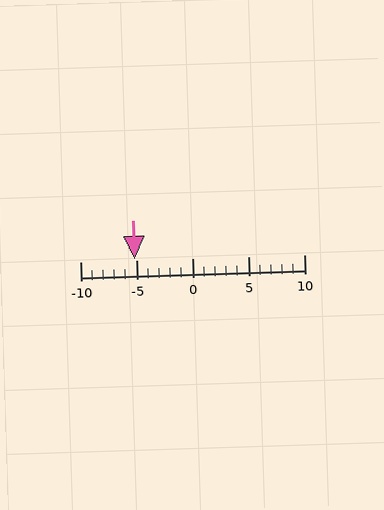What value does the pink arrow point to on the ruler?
The pink arrow points to approximately -5.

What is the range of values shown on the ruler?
The ruler shows values from -10 to 10.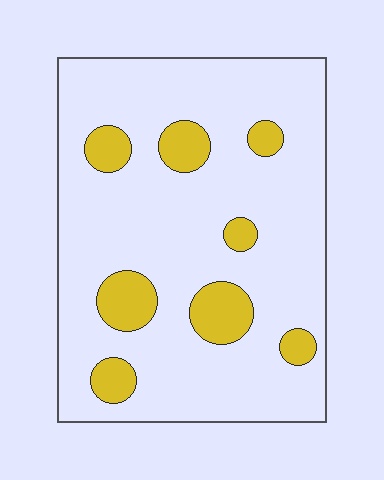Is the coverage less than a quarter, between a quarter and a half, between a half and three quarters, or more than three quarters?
Less than a quarter.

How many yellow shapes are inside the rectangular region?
8.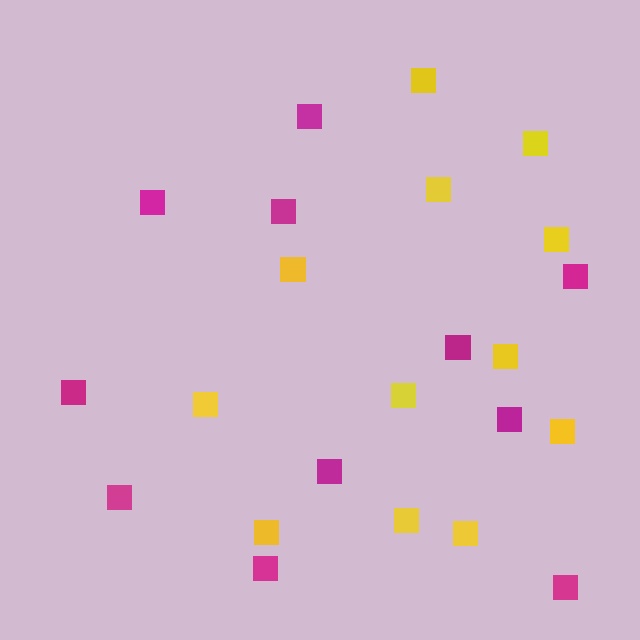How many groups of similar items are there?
There are 2 groups: one group of yellow squares (12) and one group of magenta squares (11).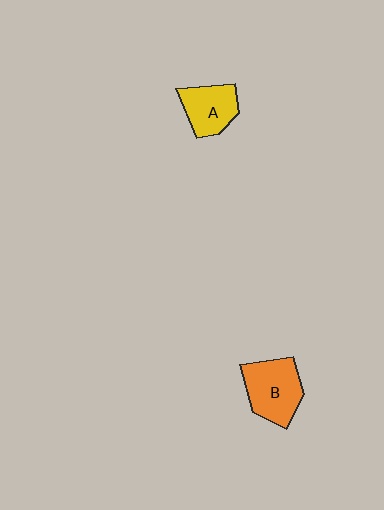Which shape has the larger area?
Shape B (orange).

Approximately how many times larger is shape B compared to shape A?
Approximately 1.3 times.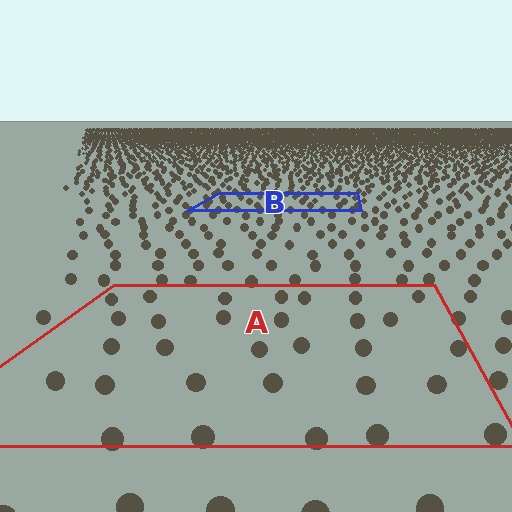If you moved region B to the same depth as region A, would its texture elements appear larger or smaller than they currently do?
They would appear larger. At a closer depth, the same texture elements are projected at a bigger on-screen size.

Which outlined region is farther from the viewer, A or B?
Region B is farther from the viewer — the texture elements inside it appear smaller and more densely packed.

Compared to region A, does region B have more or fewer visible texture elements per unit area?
Region B has more texture elements per unit area — they are packed more densely because it is farther away.